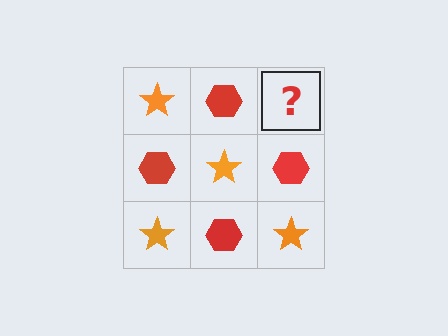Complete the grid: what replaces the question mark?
The question mark should be replaced with an orange star.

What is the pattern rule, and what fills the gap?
The rule is that it alternates orange star and red hexagon in a checkerboard pattern. The gap should be filled with an orange star.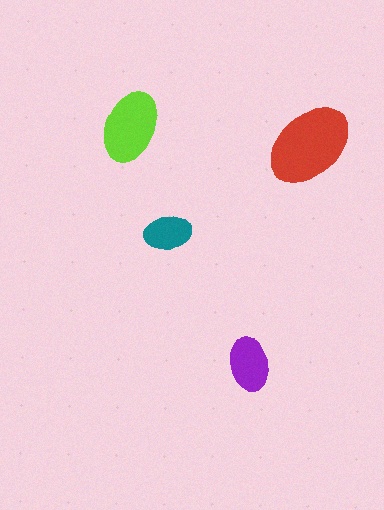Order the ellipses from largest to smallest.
the red one, the lime one, the purple one, the teal one.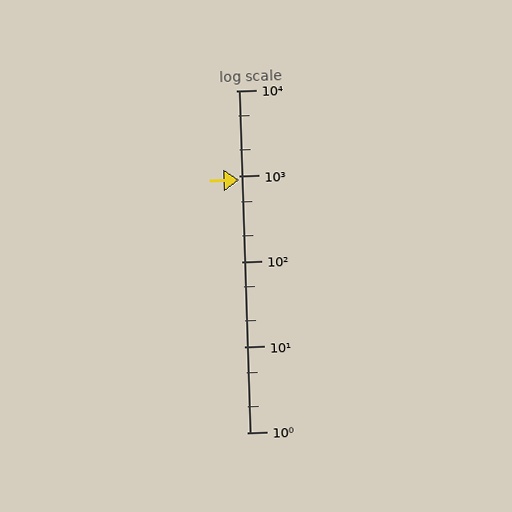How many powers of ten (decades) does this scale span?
The scale spans 4 decades, from 1 to 10000.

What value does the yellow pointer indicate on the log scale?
The pointer indicates approximately 910.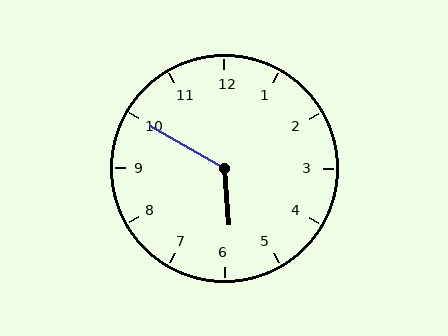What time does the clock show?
5:50.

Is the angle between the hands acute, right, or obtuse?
It is obtuse.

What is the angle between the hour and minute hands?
Approximately 125 degrees.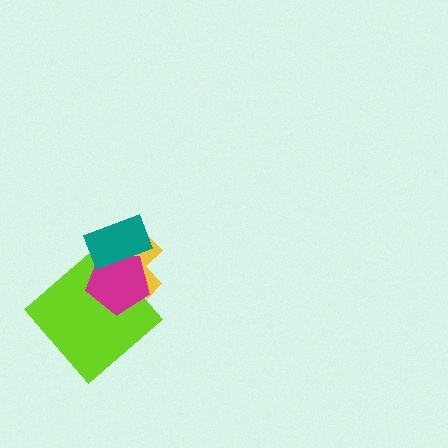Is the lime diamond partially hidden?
Yes, it is partially covered by another shape.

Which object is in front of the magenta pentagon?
The teal rectangle is in front of the magenta pentagon.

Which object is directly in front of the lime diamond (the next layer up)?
The yellow cross is directly in front of the lime diamond.